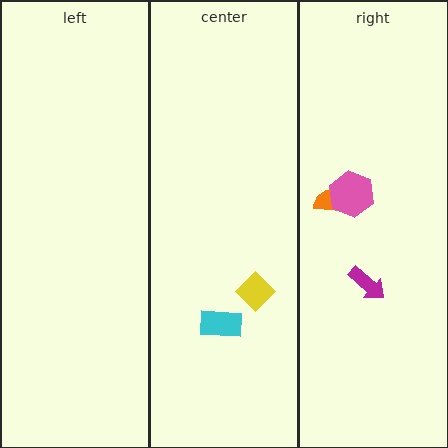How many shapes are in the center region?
2.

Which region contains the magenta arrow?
The right region.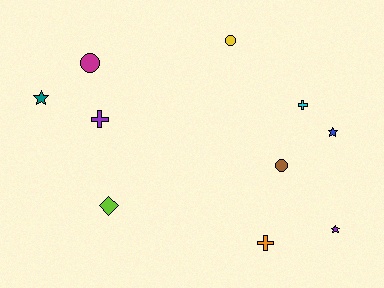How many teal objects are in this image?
There is 1 teal object.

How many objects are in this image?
There are 10 objects.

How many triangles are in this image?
There are no triangles.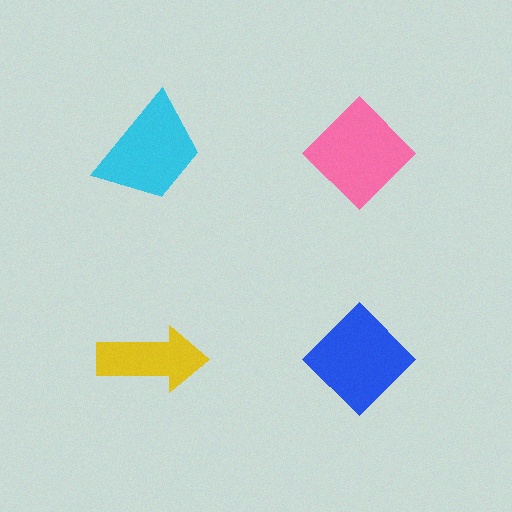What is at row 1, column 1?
A cyan trapezoid.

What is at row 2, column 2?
A blue diamond.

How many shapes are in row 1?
2 shapes.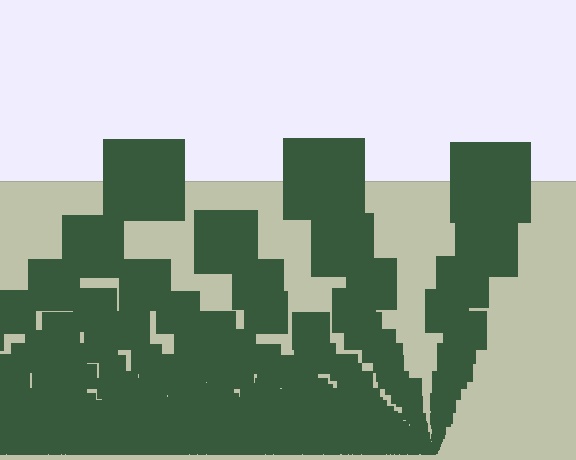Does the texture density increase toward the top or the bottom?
Density increases toward the bottom.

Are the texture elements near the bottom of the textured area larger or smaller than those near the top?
Smaller. The gradient is inverted — elements near the bottom are smaller and denser.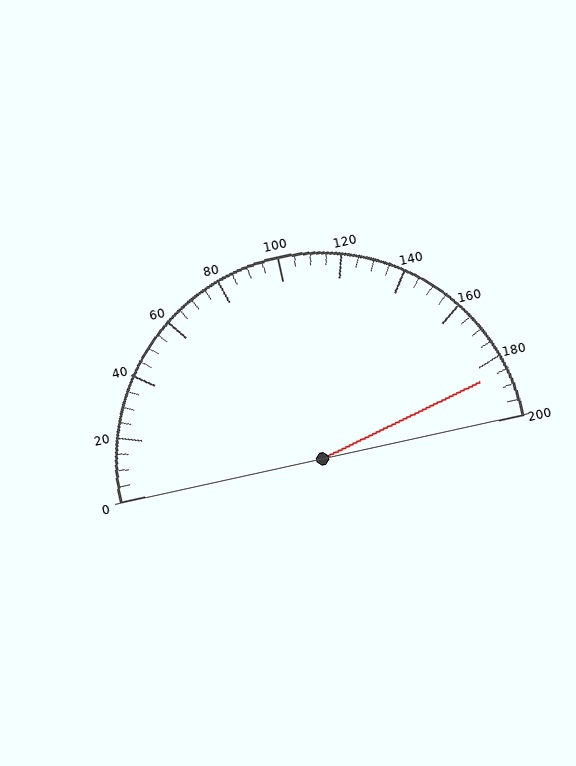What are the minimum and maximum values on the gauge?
The gauge ranges from 0 to 200.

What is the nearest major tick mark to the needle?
The nearest major tick mark is 180.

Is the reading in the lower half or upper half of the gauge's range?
The reading is in the upper half of the range (0 to 200).